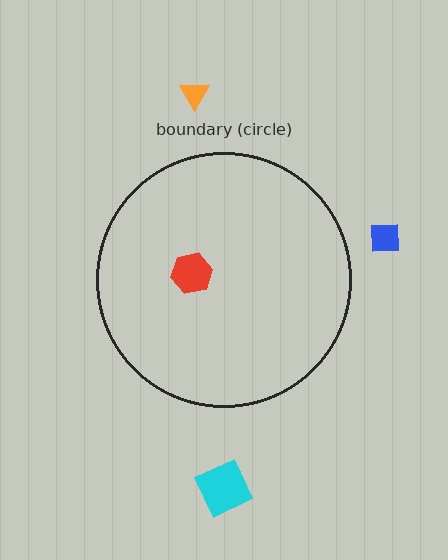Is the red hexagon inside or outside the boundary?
Inside.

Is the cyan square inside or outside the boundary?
Outside.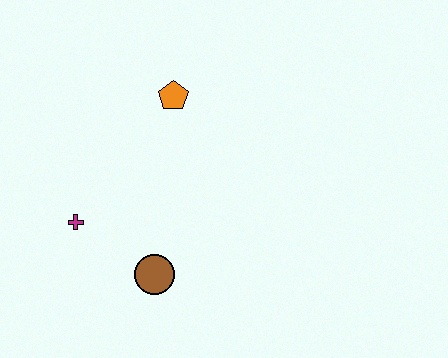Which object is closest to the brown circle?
The magenta cross is closest to the brown circle.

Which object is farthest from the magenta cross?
The orange pentagon is farthest from the magenta cross.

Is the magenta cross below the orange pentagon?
Yes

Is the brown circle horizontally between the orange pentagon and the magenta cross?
Yes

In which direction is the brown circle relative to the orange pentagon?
The brown circle is below the orange pentagon.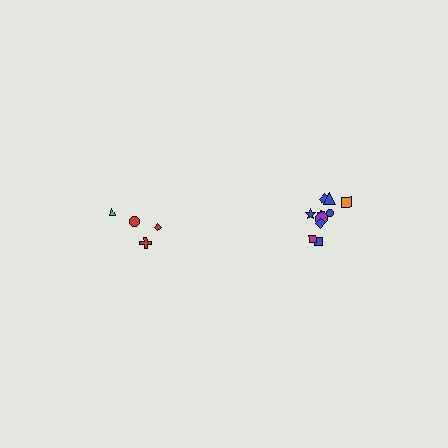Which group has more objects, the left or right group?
The right group.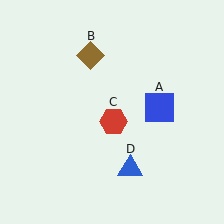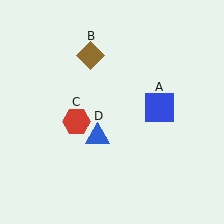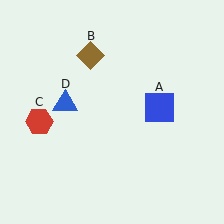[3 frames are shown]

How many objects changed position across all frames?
2 objects changed position: red hexagon (object C), blue triangle (object D).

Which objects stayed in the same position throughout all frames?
Blue square (object A) and brown diamond (object B) remained stationary.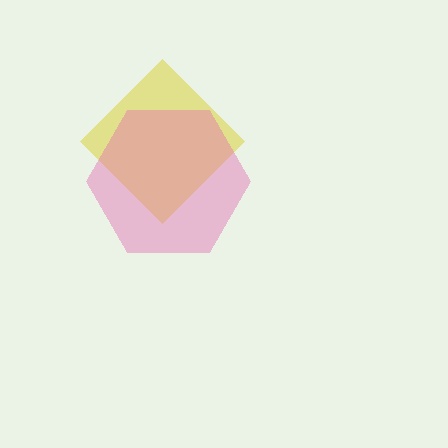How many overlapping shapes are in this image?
There are 2 overlapping shapes in the image.